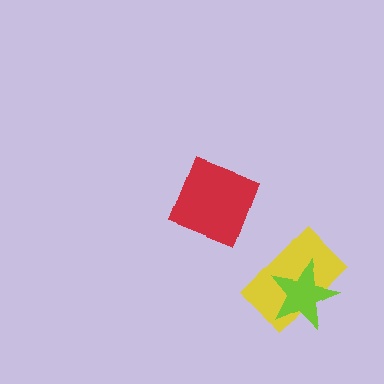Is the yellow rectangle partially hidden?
Yes, it is partially covered by another shape.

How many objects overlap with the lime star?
1 object overlaps with the lime star.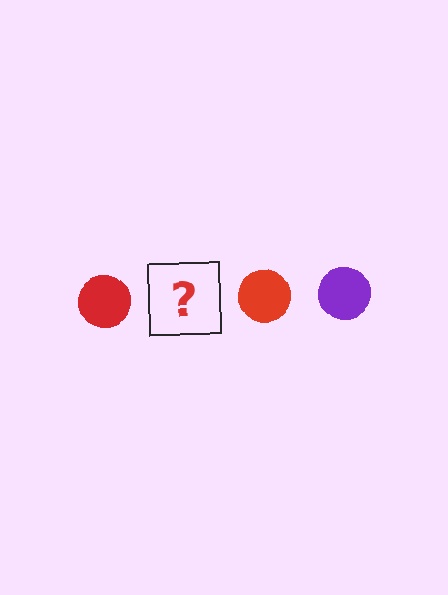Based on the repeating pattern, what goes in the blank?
The blank should be a purple circle.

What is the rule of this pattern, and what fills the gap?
The rule is that the pattern cycles through red, purple circles. The gap should be filled with a purple circle.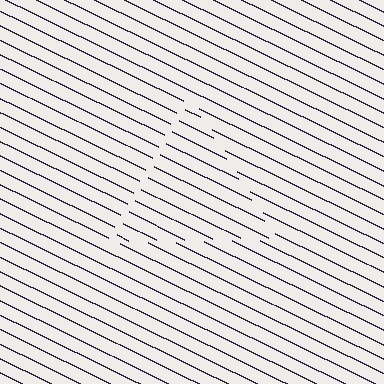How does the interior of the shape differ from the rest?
The interior of the shape contains the same grating, shifted by half a period — the contour is defined by the phase discontinuity where line-ends from the inner and outer gratings abut.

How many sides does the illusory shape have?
3 sides — the line-ends trace a triangle.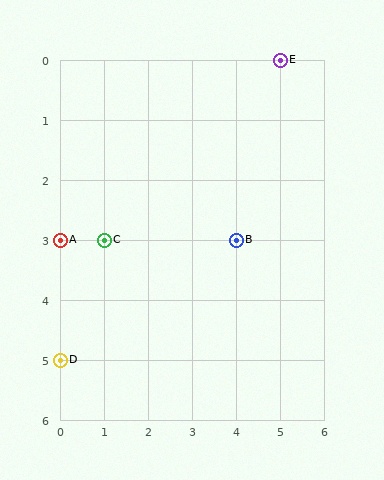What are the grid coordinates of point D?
Point D is at grid coordinates (0, 5).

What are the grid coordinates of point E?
Point E is at grid coordinates (5, 0).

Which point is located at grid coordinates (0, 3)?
Point A is at (0, 3).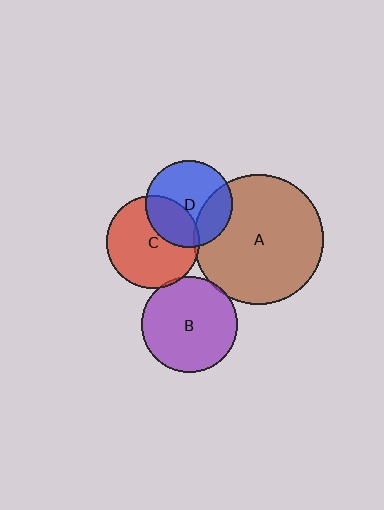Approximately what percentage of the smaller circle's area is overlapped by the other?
Approximately 5%.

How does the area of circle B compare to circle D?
Approximately 1.2 times.